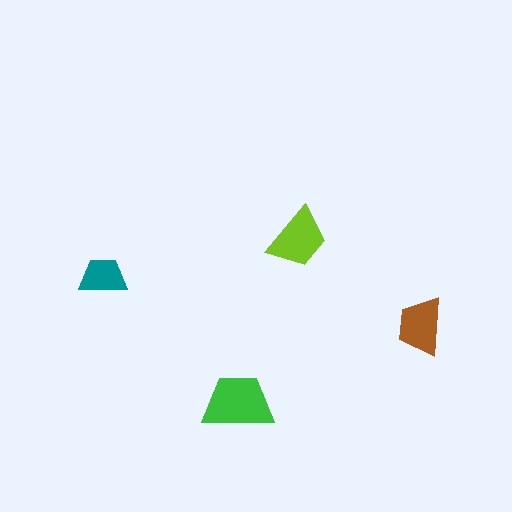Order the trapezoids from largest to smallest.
the green one, the lime one, the brown one, the teal one.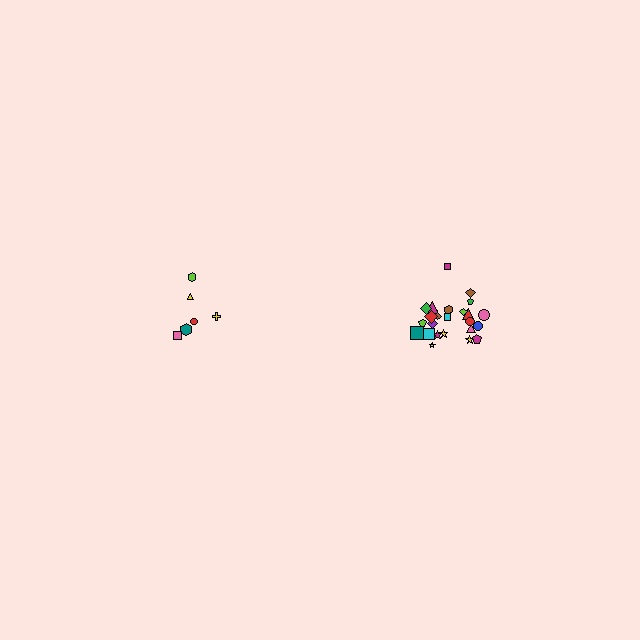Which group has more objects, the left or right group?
The right group.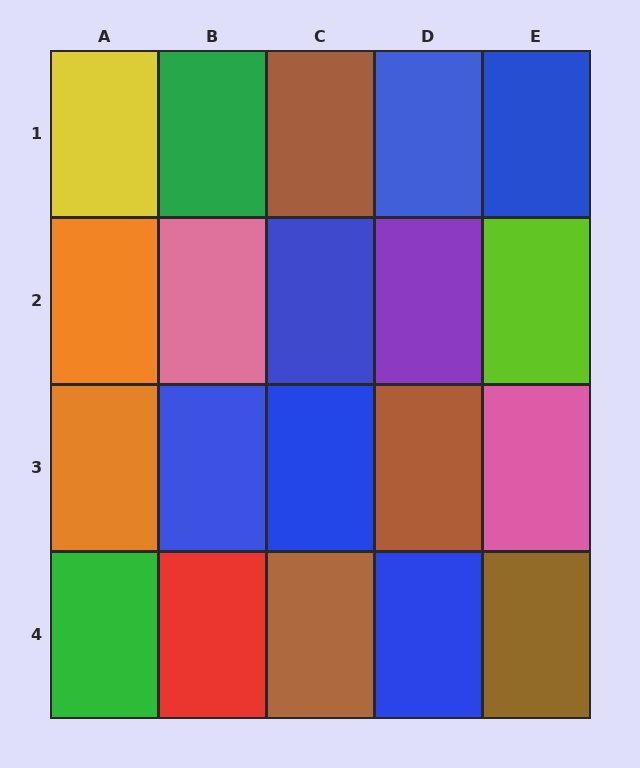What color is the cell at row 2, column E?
Lime.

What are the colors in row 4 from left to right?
Green, red, brown, blue, brown.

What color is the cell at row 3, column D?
Brown.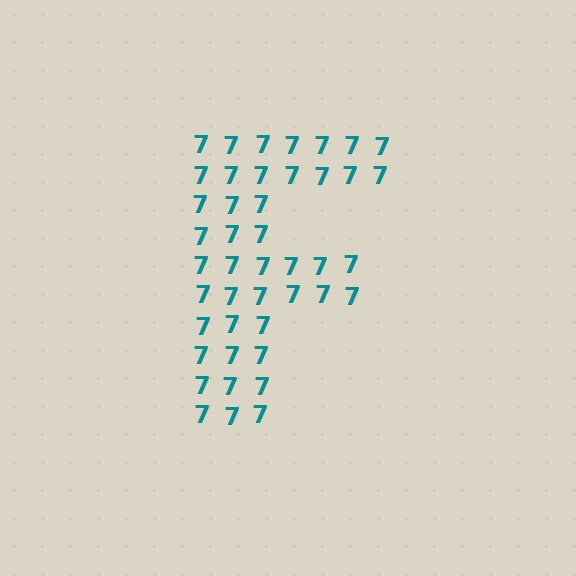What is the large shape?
The large shape is the letter F.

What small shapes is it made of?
It is made of small digit 7's.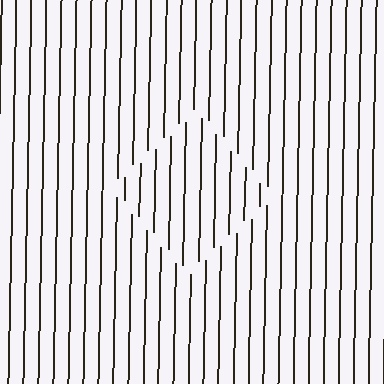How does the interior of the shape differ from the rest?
The interior of the shape contains the same grating, shifted by half a period — the contour is defined by the phase discontinuity where line-ends from the inner and outer gratings abut.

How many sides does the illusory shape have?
4 sides — the line-ends trace a square.